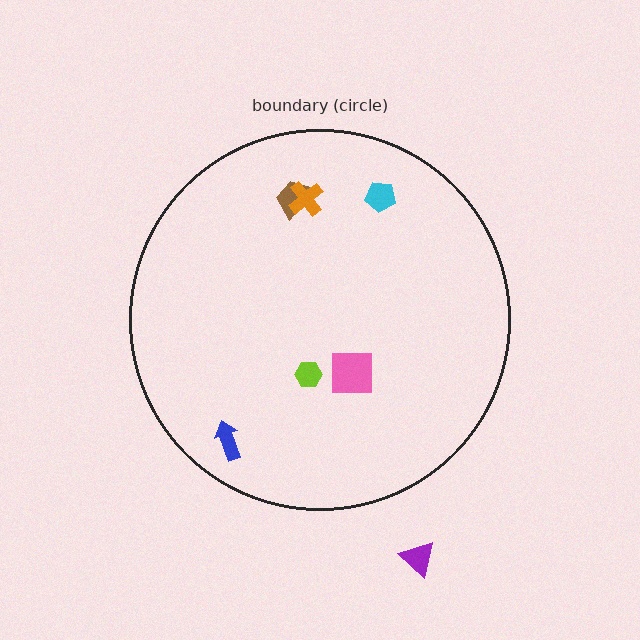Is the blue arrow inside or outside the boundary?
Inside.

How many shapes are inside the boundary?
6 inside, 1 outside.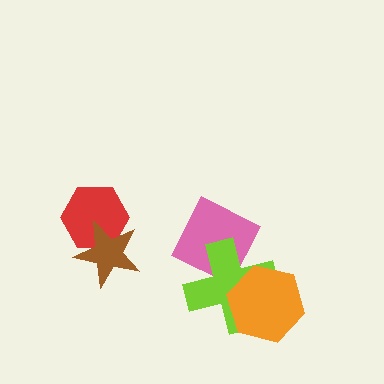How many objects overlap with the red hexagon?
1 object overlaps with the red hexagon.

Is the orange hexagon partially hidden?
No, no other shape covers it.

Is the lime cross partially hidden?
Yes, it is partially covered by another shape.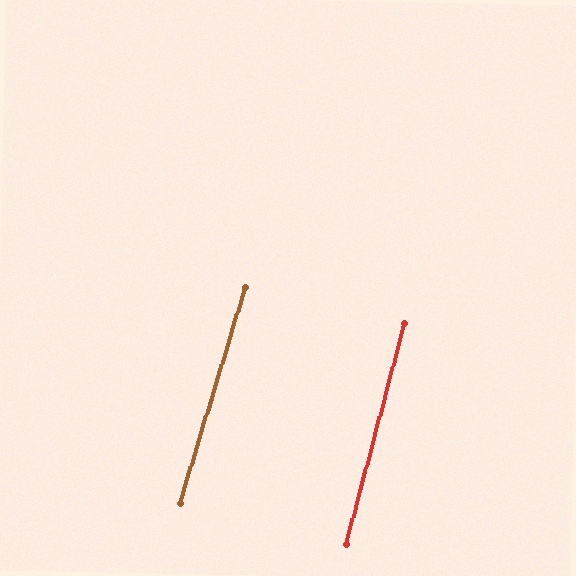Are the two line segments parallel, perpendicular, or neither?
Parallel — their directions differ by only 1.9°.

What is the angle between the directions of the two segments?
Approximately 2 degrees.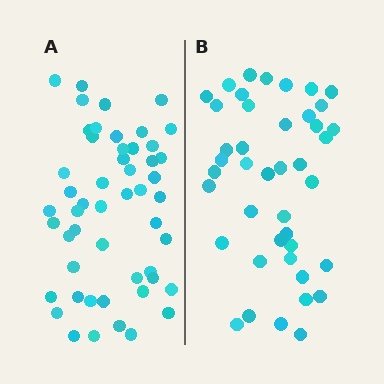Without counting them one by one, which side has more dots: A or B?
Region A (the left region) has more dots.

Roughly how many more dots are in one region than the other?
Region A has roughly 8 or so more dots than region B.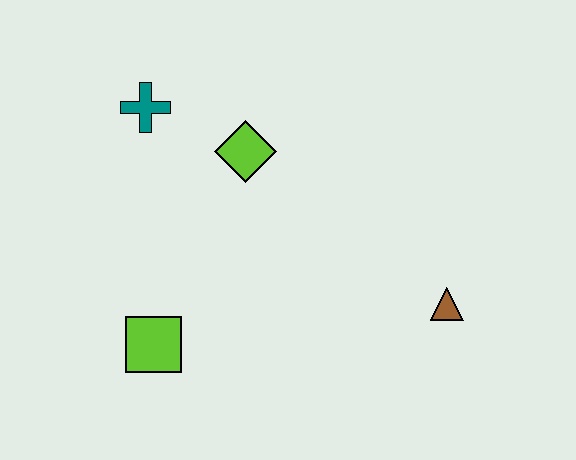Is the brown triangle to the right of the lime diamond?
Yes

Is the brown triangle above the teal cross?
No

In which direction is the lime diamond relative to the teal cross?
The lime diamond is to the right of the teal cross.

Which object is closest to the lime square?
The lime diamond is closest to the lime square.